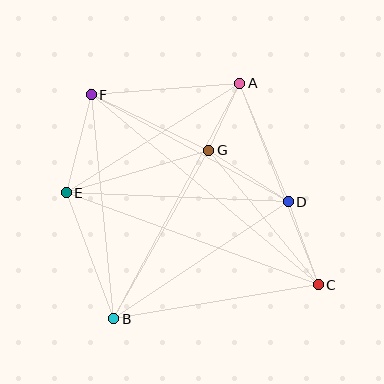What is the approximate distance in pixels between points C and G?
The distance between C and G is approximately 173 pixels.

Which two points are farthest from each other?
Points C and F are farthest from each other.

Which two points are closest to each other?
Points A and G are closest to each other.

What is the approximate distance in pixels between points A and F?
The distance between A and F is approximately 149 pixels.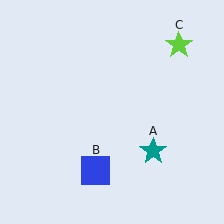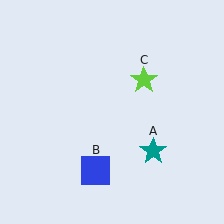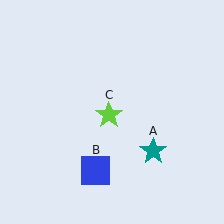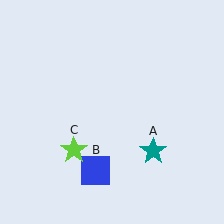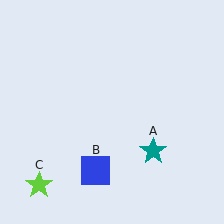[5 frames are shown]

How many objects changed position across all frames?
1 object changed position: lime star (object C).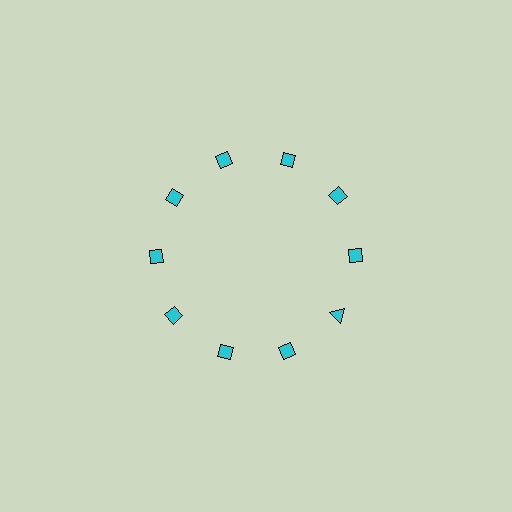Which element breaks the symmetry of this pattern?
The cyan triangle at roughly the 4 o'clock position breaks the symmetry. All other shapes are cyan diamonds.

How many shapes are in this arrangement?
There are 10 shapes arranged in a ring pattern.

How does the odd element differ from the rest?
It has a different shape: triangle instead of diamond.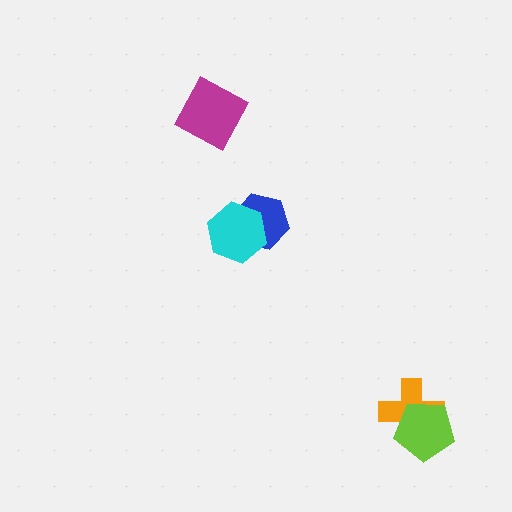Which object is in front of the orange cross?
The lime pentagon is in front of the orange cross.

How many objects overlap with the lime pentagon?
1 object overlaps with the lime pentagon.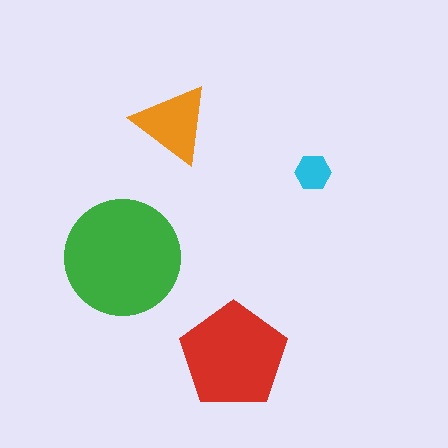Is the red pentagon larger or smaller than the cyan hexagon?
Larger.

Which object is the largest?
The green circle.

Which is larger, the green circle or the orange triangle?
The green circle.